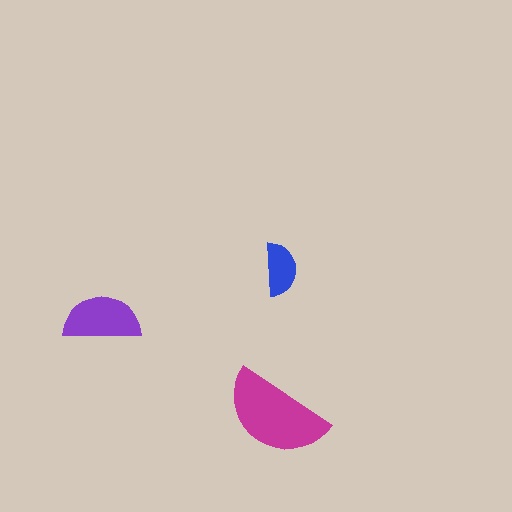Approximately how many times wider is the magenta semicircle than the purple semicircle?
About 1.5 times wider.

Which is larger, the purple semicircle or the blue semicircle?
The purple one.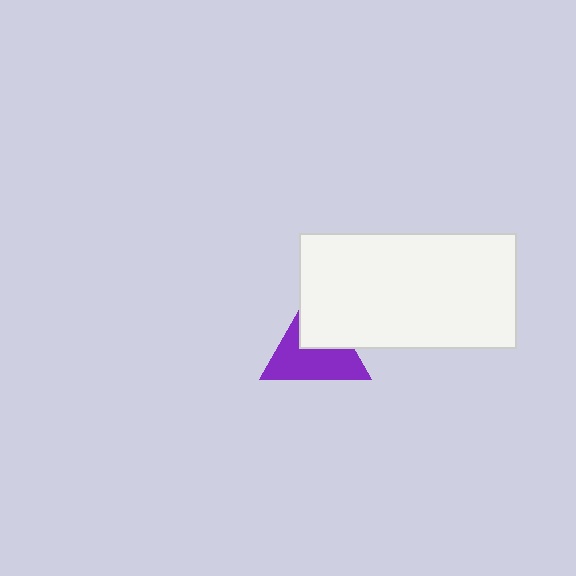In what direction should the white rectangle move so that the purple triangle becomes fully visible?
The white rectangle should move toward the upper-right. That is the shortest direction to clear the overlap and leave the purple triangle fully visible.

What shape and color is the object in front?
The object in front is a white rectangle.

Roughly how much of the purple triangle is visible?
About half of it is visible (roughly 60%).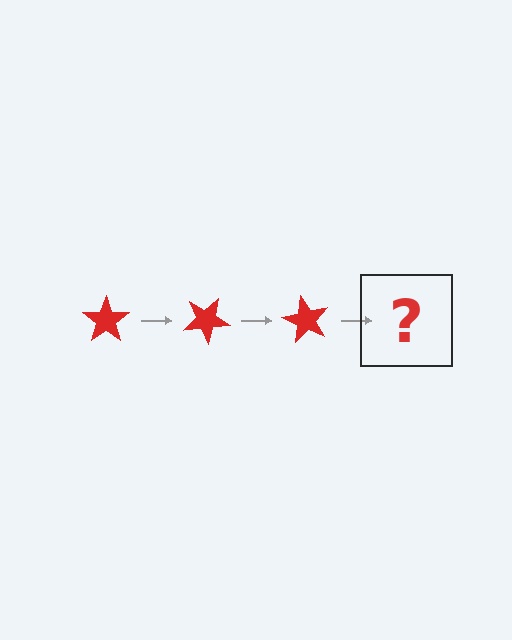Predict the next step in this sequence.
The next step is a red star rotated 90 degrees.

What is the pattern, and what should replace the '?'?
The pattern is that the star rotates 30 degrees each step. The '?' should be a red star rotated 90 degrees.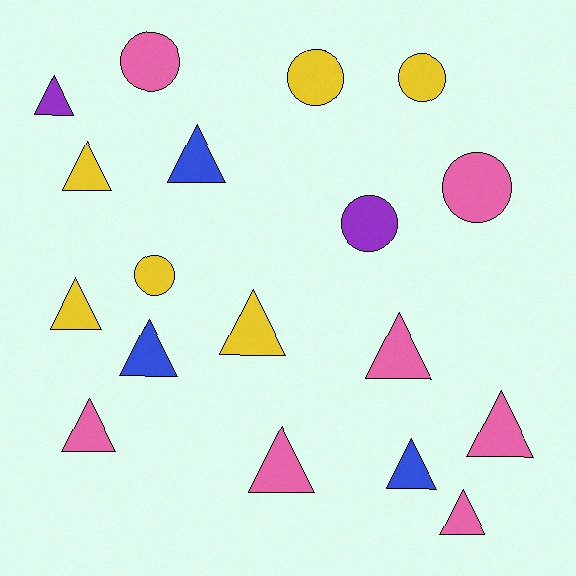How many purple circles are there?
There is 1 purple circle.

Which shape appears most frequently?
Triangle, with 12 objects.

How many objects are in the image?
There are 18 objects.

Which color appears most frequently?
Pink, with 7 objects.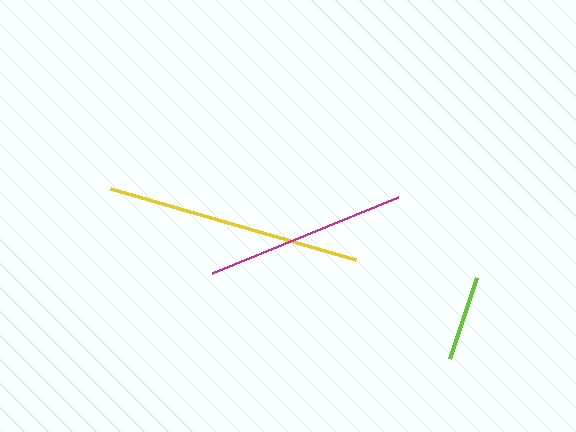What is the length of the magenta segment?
The magenta segment is approximately 200 pixels long.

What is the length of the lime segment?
The lime segment is approximately 85 pixels long.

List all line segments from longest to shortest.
From longest to shortest: yellow, magenta, lime.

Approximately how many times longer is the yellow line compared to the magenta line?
The yellow line is approximately 1.3 times the length of the magenta line.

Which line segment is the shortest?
The lime line is the shortest at approximately 85 pixels.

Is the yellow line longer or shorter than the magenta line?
The yellow line is longer than the magenta line.